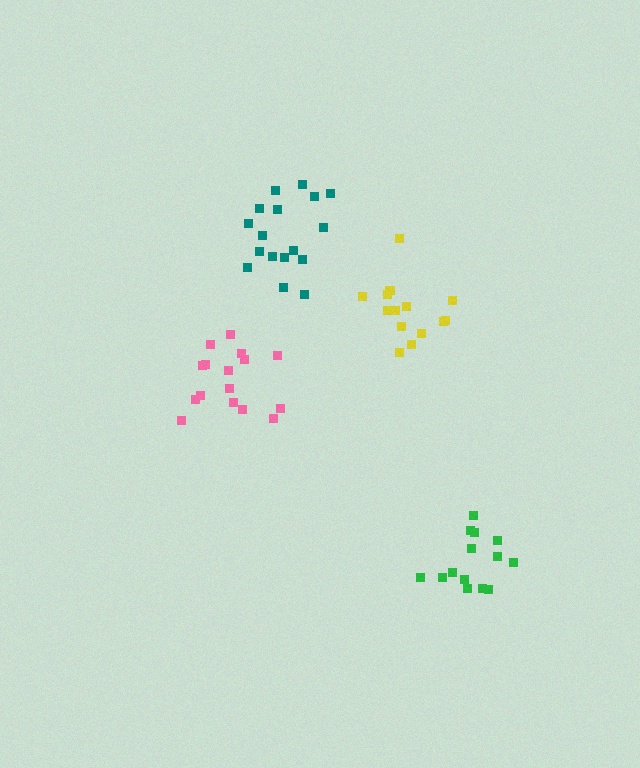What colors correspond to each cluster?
The clusters are colored: pink, yellow, green, teal.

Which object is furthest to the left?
The pink cluster is leftmost.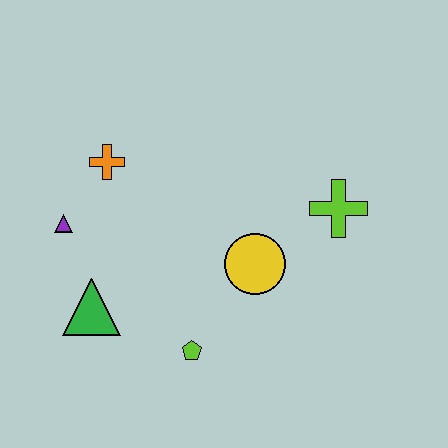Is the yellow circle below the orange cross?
Yes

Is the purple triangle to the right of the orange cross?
No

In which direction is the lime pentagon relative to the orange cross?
The lime pentagon is below the orange cross.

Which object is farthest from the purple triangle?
The lime cross is farthest from the purple triangle.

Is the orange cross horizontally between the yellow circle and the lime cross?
No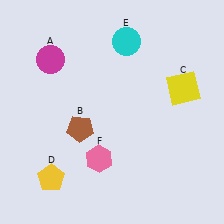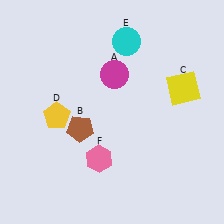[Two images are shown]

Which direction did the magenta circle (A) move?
The magenta circle (A) moved right.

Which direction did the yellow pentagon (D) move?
The yellow pentagon (D) moved up.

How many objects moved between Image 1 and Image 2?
2 objects moved between the two images.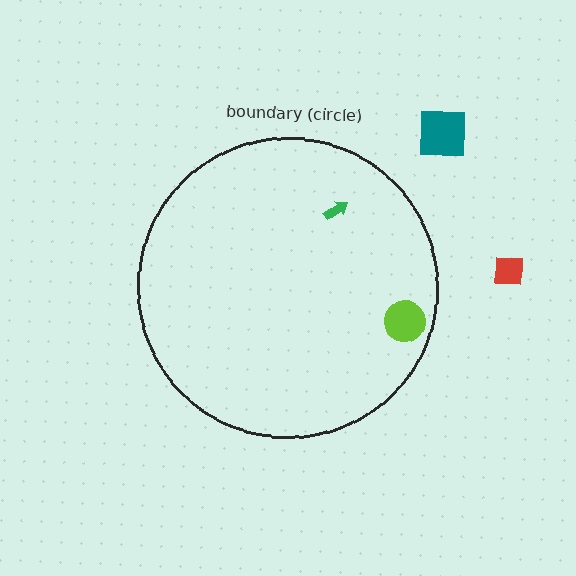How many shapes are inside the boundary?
2 inside, 2 outside.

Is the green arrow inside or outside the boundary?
Inside.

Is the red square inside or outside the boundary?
Outside.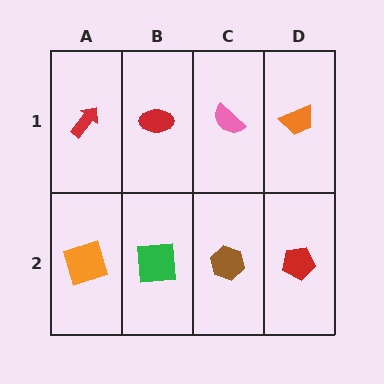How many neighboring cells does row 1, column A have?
2.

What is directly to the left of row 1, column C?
A red ellipse.